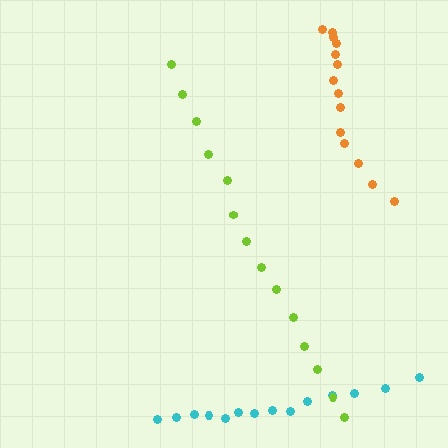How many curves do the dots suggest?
There are 3 distinct paths.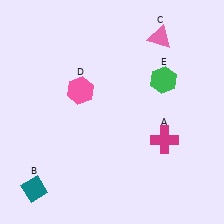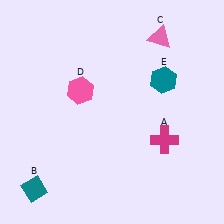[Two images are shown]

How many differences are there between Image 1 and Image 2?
There is 1 difference between the two images.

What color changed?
The hexagon (E) changed from green in Image 1 to teal in Image 2.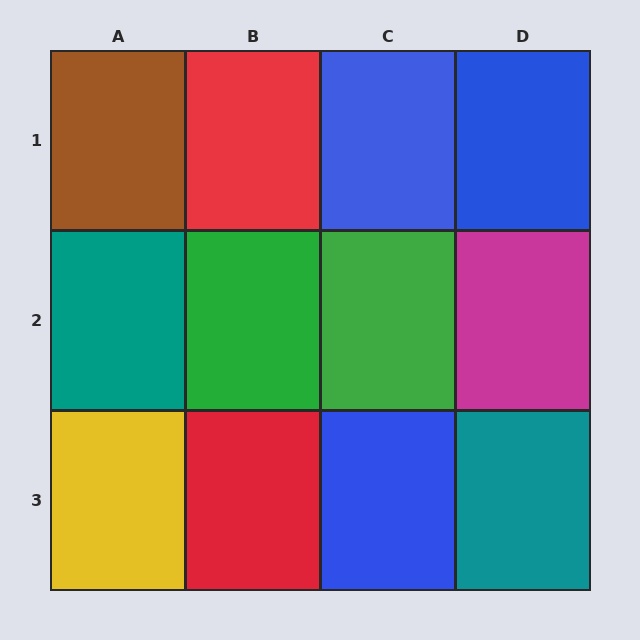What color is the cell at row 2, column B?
Green.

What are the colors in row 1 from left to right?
Brown, red, blue, blue.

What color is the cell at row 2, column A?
Teal.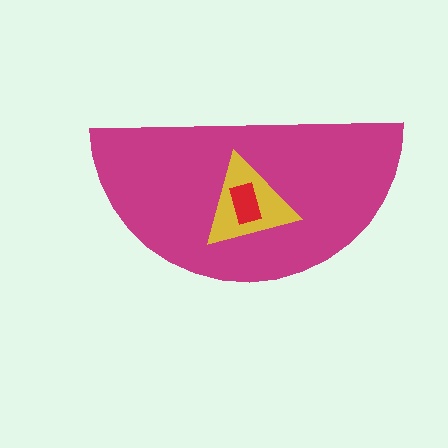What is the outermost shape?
The magenta semicircle.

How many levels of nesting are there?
3.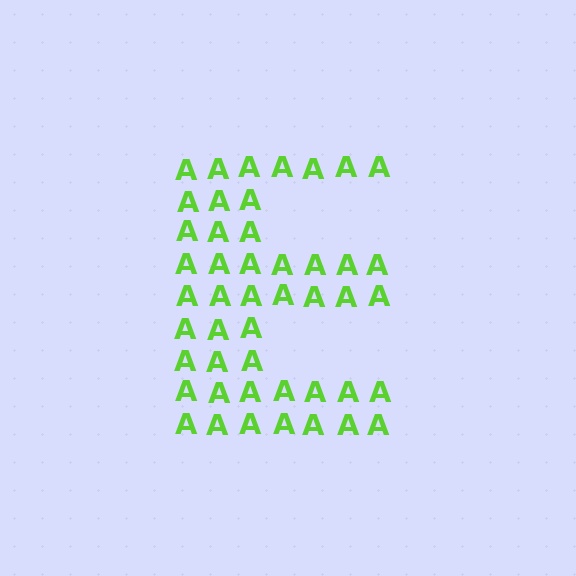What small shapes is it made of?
It is made of small letter A's.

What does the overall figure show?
The overall figure shows the letter E.